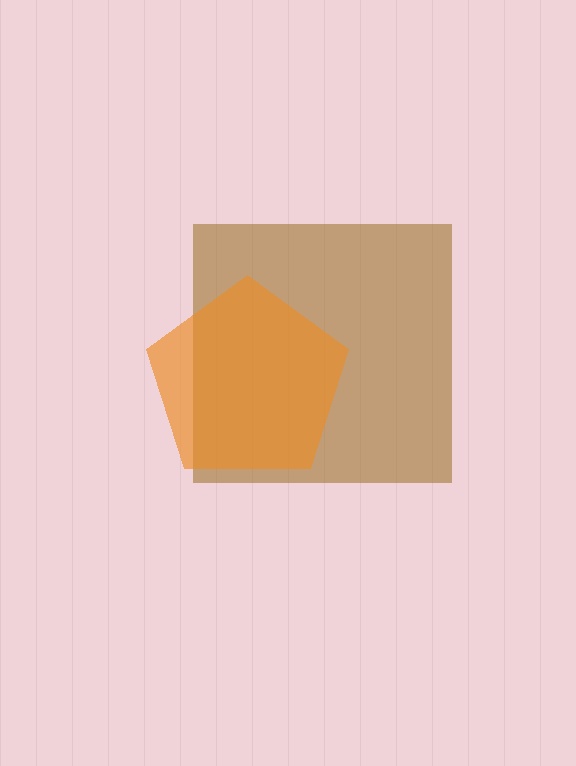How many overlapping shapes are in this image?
There are 2 overlapping shapes in the image.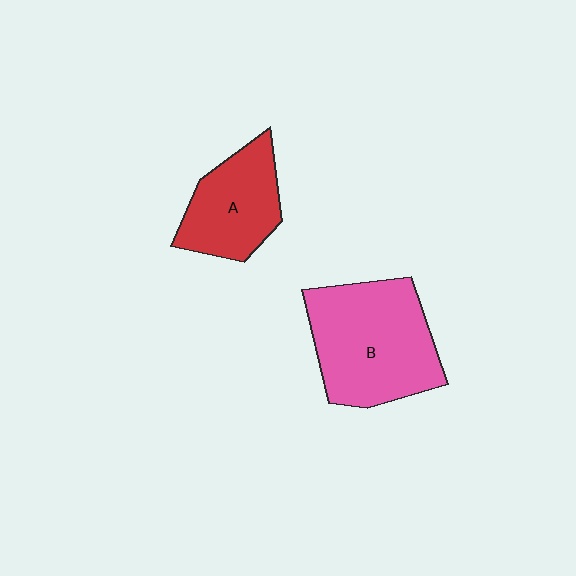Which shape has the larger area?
Shape B (pink).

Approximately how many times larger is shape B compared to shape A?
Approximately 1.6 times.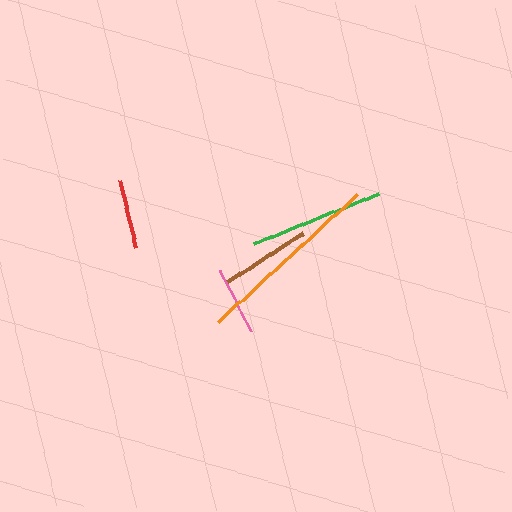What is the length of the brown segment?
The brown segment is approximately 91 pixels long.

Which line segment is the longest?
The orange line is the longest at approximately 189 pixels.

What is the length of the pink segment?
The pink segment is approximately 68 pixels long.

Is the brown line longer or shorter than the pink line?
The brown line is longer than the pink line.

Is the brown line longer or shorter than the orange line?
The orange line is longer than the brown line.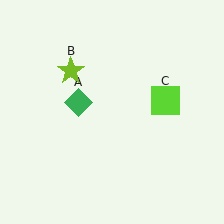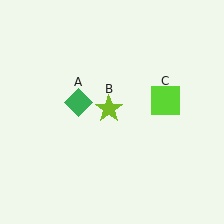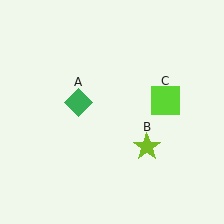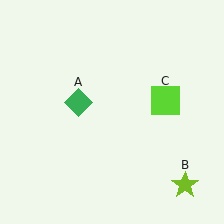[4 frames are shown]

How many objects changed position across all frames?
1 object changed position: lime star (object B).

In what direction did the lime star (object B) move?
The lime star (object B) moved down and to the right.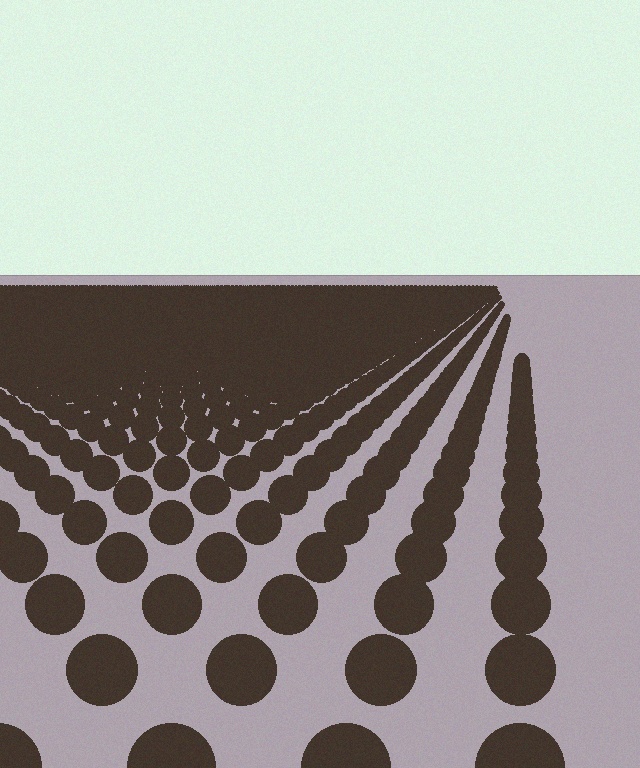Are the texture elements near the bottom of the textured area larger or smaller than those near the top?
Larger. Near the bottom, elements are closer to the viewer and appear at a bigger on-screen size.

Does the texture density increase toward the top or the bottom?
Density increases toward the top.